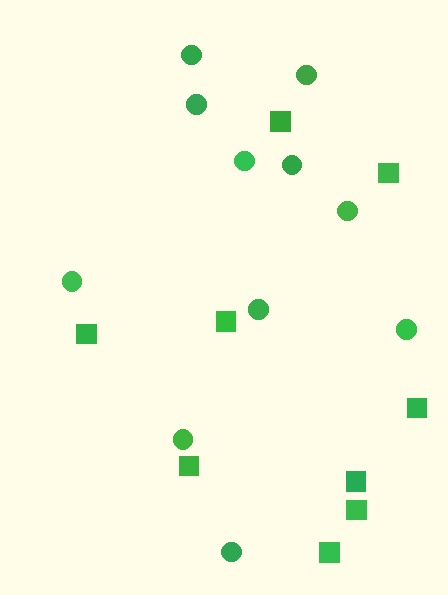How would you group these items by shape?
There are 2 groups: one group of squares (9) and one group of circles (11).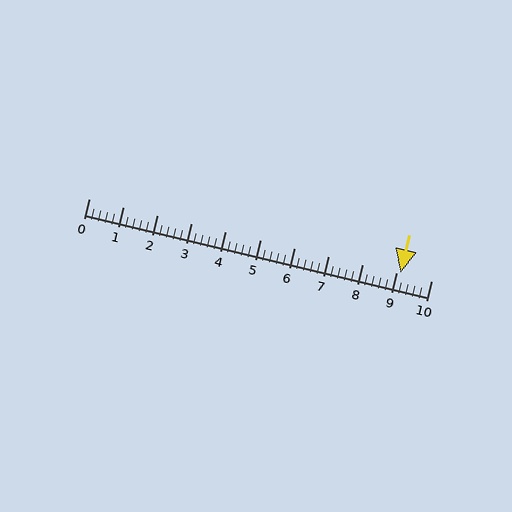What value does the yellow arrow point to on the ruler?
The yellow arrow points to approximately 9.1.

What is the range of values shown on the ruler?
The ruler shows values from 0 to 10.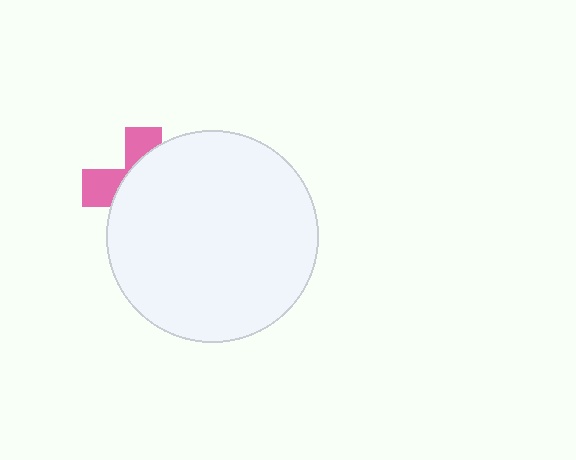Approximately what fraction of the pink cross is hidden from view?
Roughly 68% of the pink cross is hidden behind the white circle.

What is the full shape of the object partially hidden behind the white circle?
The partially hidden object is a pink cross.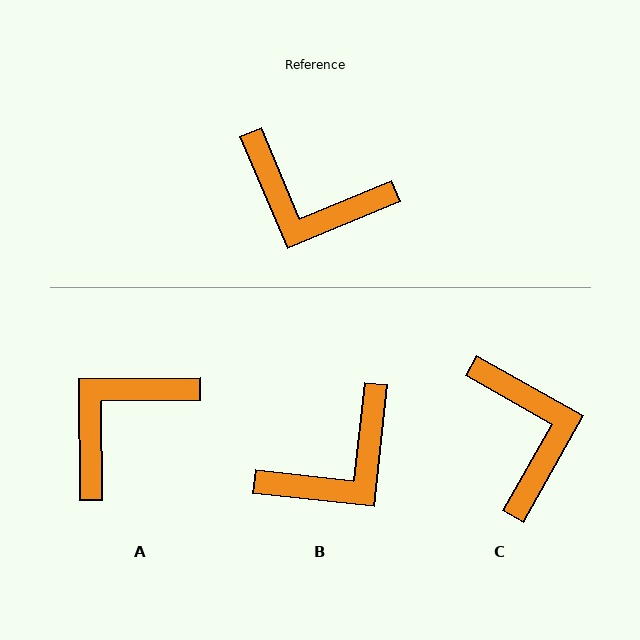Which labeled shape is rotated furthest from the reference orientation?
C, about 128 degrees away.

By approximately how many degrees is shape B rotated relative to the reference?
Approximately 61 degrees counter-clockwise.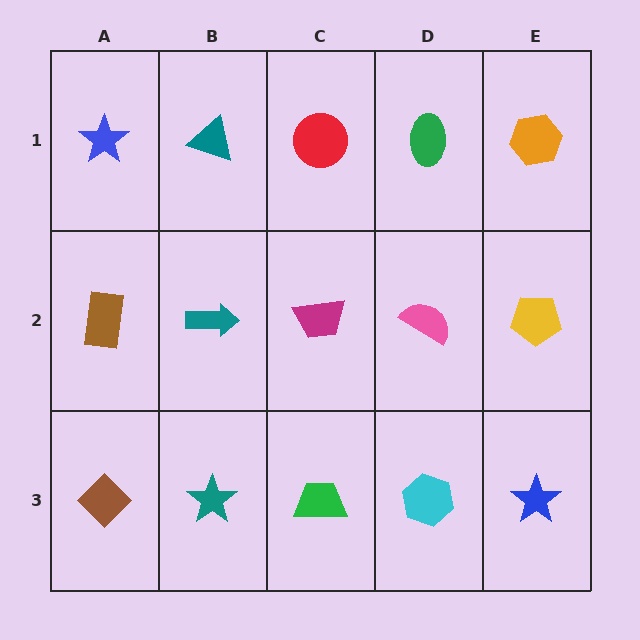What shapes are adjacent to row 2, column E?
An orange hexagon (row 1, column E), a blue star (row 3, column E), a pink semicircle (row 2, column D).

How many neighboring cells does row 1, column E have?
2.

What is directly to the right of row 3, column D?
A blue star.